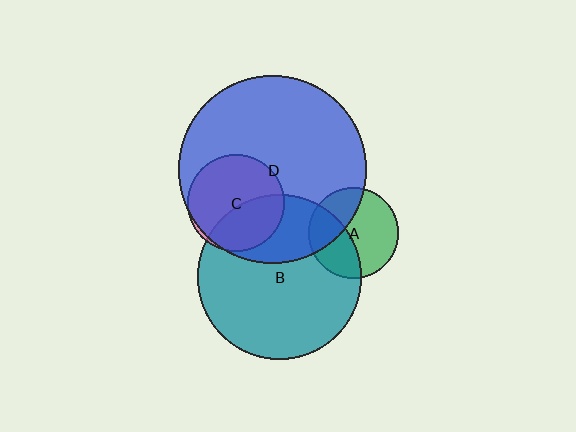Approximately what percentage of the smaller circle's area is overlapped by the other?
Approximately 35%.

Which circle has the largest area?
Circle D (blue).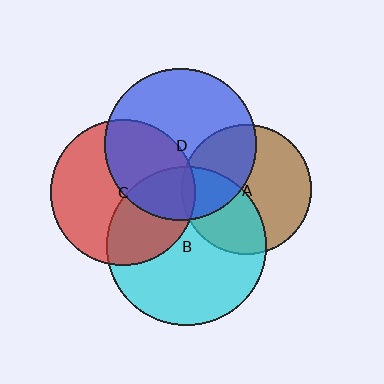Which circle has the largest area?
Circle B (cyan).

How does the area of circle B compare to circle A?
Approximately 1.5 times.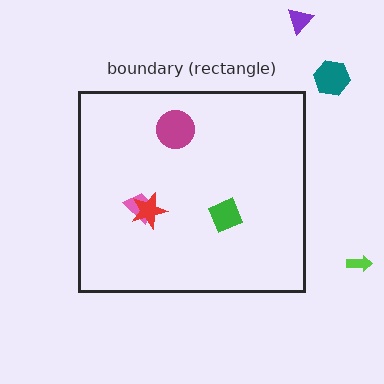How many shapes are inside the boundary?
4 inside, 3 outside.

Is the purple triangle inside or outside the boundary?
Outside.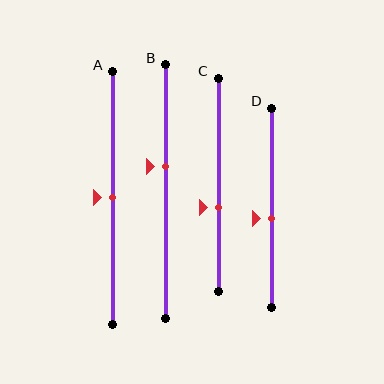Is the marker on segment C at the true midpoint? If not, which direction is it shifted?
No, the marker on segment C is shifted downward by about 11% of the segment length.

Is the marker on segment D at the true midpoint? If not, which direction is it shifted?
No, the marker on segment D is shifted downward by about 5% of the segment length.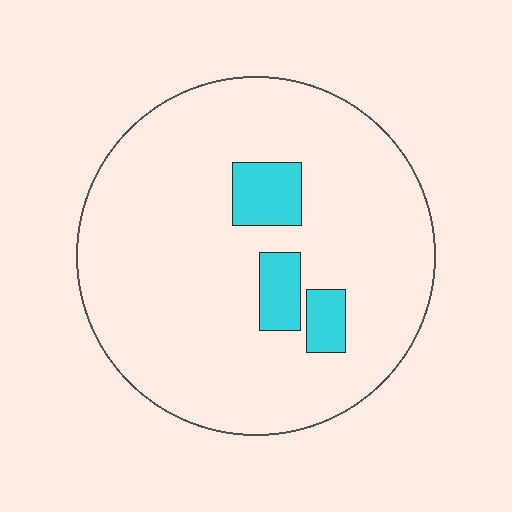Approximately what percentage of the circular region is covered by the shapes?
Approximately 10%.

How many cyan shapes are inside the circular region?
3.